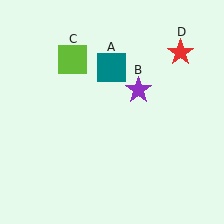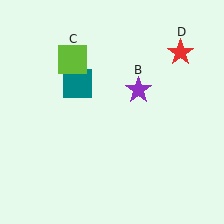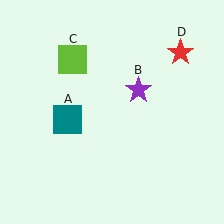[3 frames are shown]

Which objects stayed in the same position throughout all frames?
Purple star (object B) and lime square (object C) and red star (object D) remained stationary.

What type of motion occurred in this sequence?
The teal square (object A) rotated counterclockwise around the center of the scene.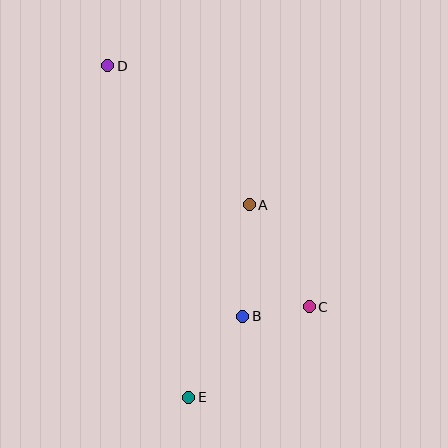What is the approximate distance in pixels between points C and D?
The distance between C and D is approximately 314 pixels.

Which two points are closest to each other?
Points B and C are closest to each other.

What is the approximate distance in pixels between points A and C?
The distance between A and C is approximately 118 pixels.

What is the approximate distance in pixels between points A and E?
The distance between A and E is approximately 202 pixels.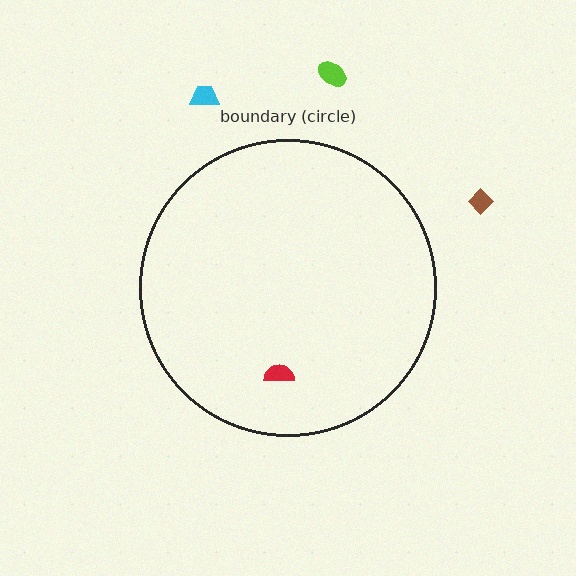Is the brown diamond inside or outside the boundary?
Outside.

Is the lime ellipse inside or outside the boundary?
Outside.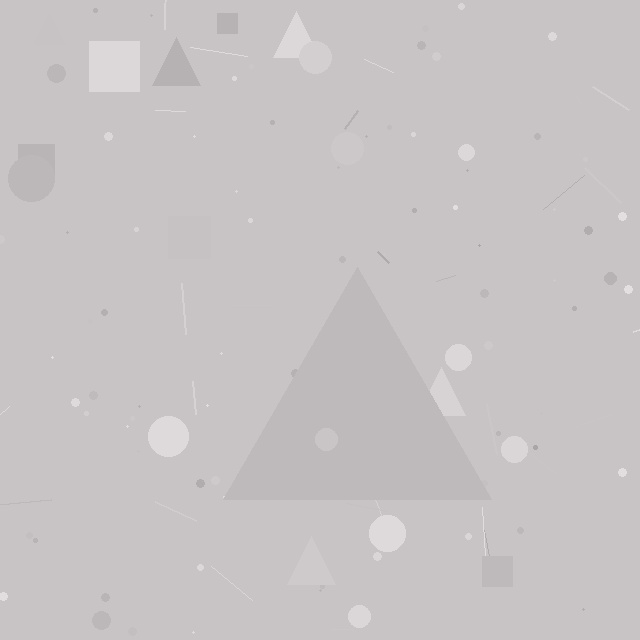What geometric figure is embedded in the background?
A triangle is embedded in the background.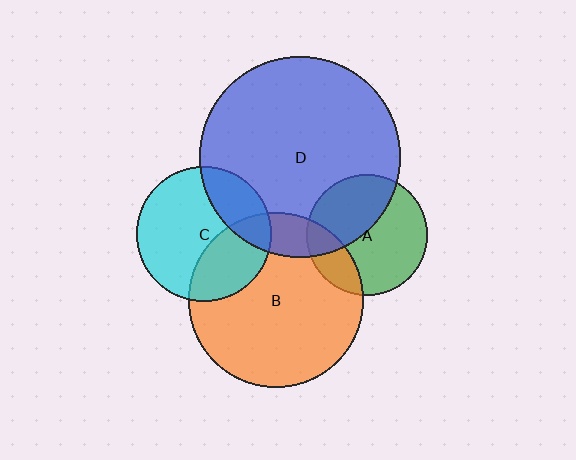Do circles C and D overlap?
Yes.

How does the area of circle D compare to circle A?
Approximately 2.8 times.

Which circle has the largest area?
Circle D (blue).